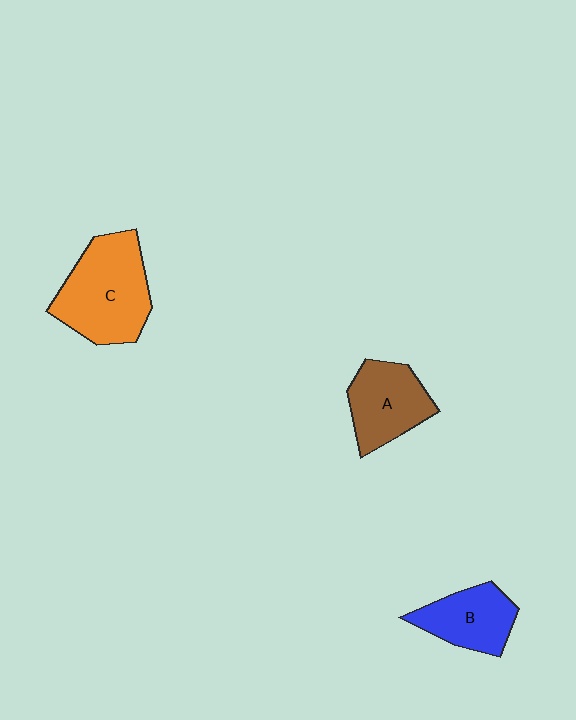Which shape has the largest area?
Shape C (orange).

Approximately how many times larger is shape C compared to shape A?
Approximately 1.4 times.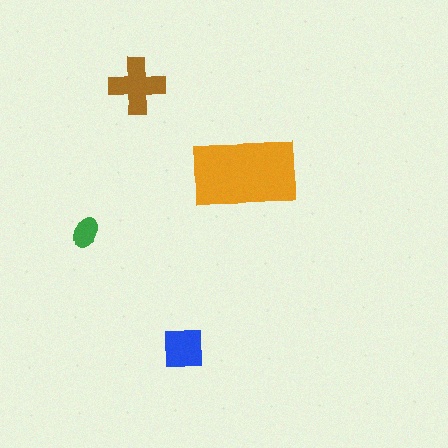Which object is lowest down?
The blue square is bottommost.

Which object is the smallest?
The green ellipse.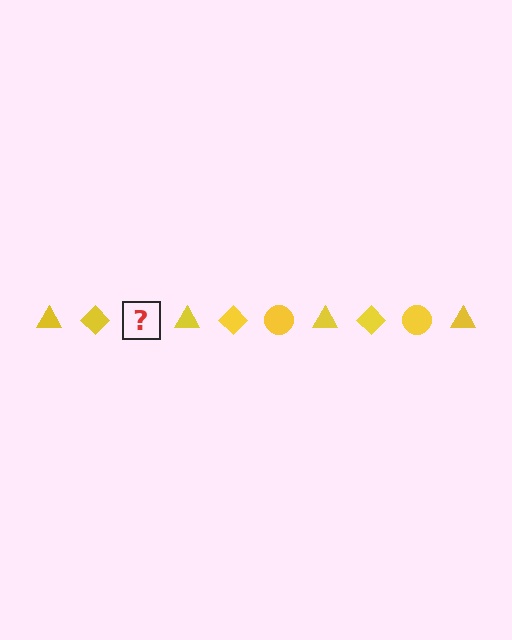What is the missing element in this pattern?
The missing element is a yellow circle.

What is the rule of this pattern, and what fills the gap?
The rule is that the pattern cycles through triangle, diamond, circle shapes in yellow. The gap should be filled with a yellow circle.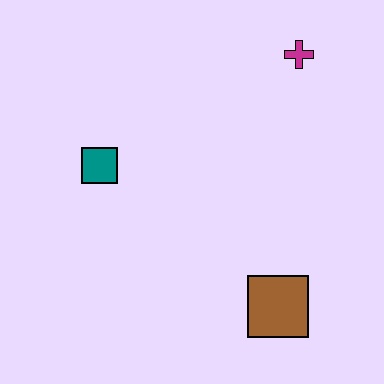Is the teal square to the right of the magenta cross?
No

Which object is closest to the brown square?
The teal square is closest to the brown square.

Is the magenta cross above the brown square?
Yes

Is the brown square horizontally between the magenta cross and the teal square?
Yes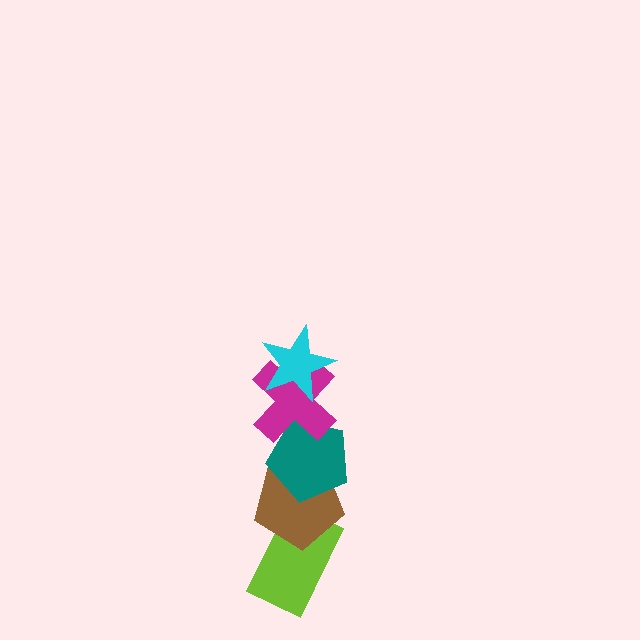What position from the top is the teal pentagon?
The teal pentagon is 3rd from the top.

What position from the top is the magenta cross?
The magenta cross is 2nd from the top.